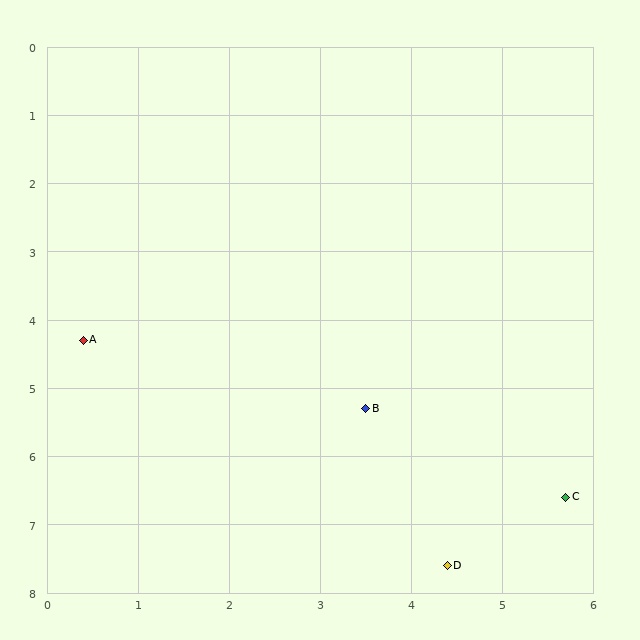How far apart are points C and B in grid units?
Points C and B are about 2.6 grid units apart.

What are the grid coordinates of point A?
Point A is at approximately (0.4, 4.3).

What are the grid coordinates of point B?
Point B is at approximately (3.5, 5.3).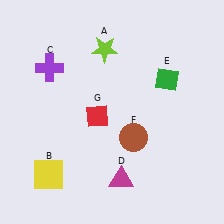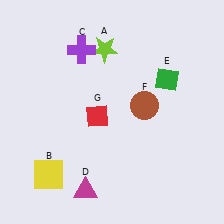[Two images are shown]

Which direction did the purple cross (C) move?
The purple cross (C) moved right.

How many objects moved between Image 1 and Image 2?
3 objects moved between the two images.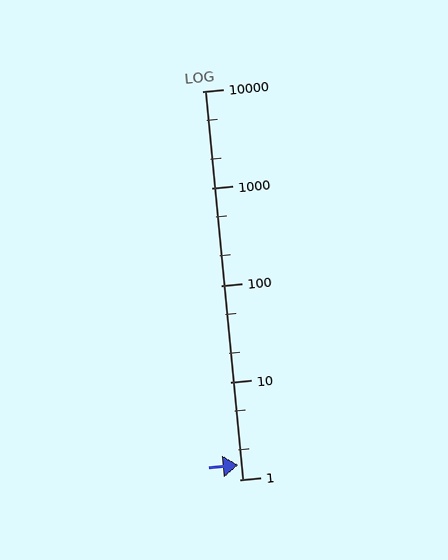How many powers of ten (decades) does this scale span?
The scale spans 4 decades, from 1 to 10000.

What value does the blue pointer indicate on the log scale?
The pointer indicates approximately 1.4.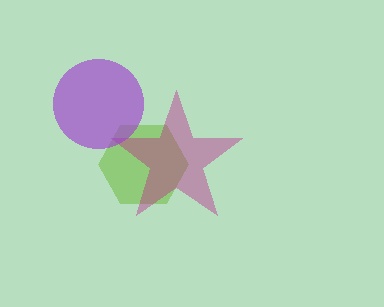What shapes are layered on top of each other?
The layered shapes are: a lime hexagon, a magenta star, a purple circle.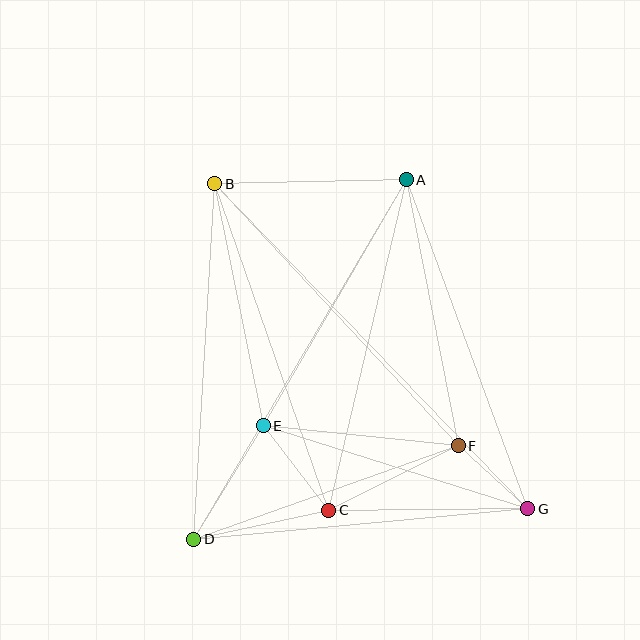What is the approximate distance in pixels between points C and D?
The distance between C and D is approximately 138 pixels.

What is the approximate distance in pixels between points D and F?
The distance between D and F is approximately 281 pixels.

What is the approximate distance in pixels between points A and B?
The distance between A and B is approximately 191 pixels.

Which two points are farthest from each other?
Points B and G are farthest from each other.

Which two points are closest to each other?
Points F and G are closest to each other.